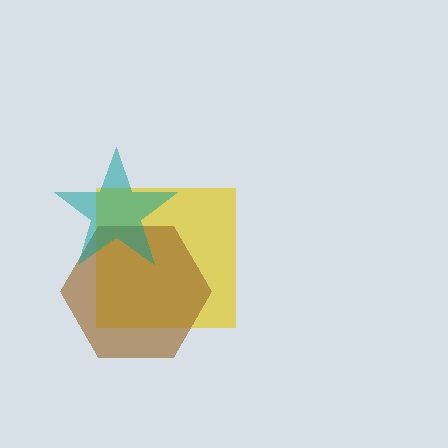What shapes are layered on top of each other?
The layered shapes are: a yellow square, a brown hexagon, a teal star.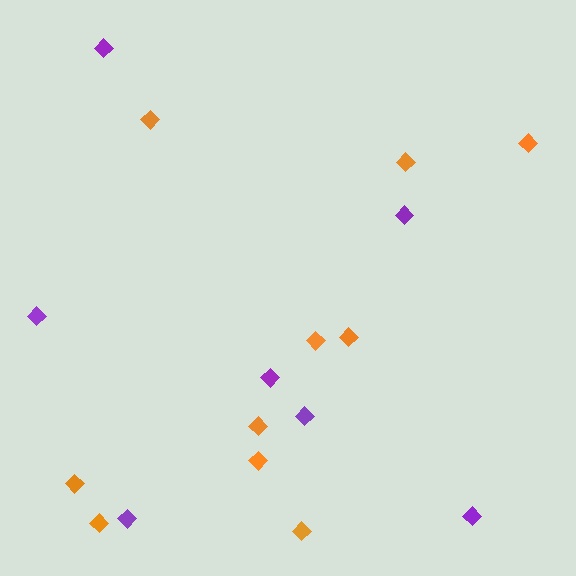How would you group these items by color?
There are 2 groups: one group of orange diamonds (10) and one group of purple diamonds (7).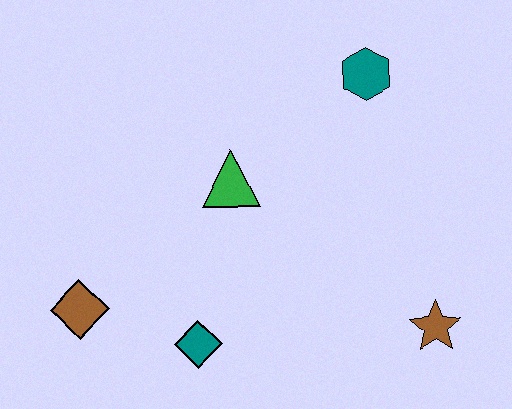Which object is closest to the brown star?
The teal diamond is closest to the brown star.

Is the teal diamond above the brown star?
No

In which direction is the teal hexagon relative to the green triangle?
The teal hexagon is to the right of the green triangle.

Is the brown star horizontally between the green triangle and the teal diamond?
No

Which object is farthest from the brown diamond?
The teal hexagon is farthest from the brown diamond.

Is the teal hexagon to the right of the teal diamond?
Yes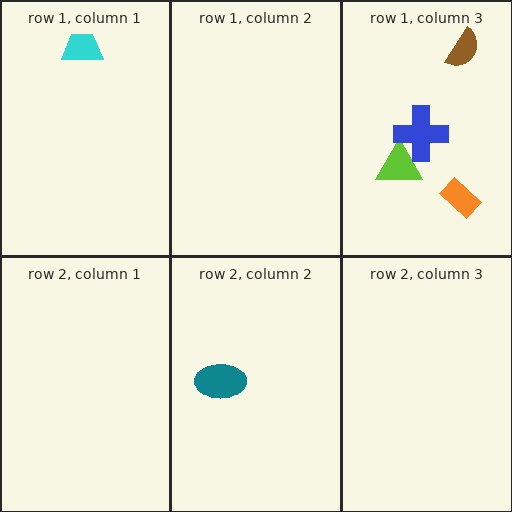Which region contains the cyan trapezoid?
The row 1, column 1 region.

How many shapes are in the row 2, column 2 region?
1.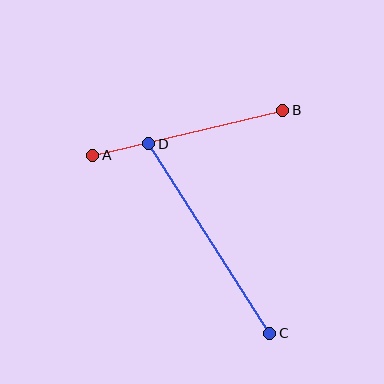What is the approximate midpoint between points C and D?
The midpoint is at approximately (209, 238) pixels.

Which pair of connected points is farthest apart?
Points C and D are farthest apart.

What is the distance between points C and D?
The distance is approximately 225 pixels.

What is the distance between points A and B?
The distance is approximately 195 pixels.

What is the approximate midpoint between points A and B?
The midpoint is at approximately (188, 133) pixels.